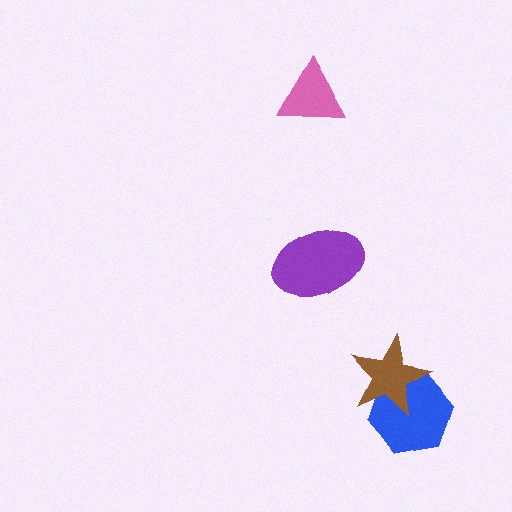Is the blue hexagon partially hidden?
Yes, it is partially covered by another shape.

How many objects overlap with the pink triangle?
0 objects overlap with the pink triangle.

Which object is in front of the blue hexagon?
The brown star is in front of the blue hexagon.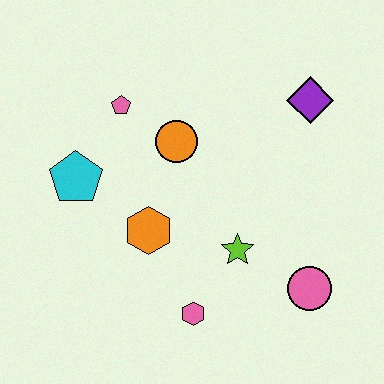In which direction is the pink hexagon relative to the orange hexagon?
The pink hexagon is below the orange hexagon.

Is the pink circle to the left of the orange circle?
No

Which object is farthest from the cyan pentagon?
The pink circle is farthest from the cyan pentagon.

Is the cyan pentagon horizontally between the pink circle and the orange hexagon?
No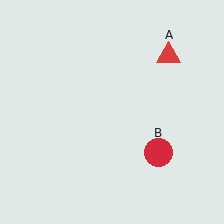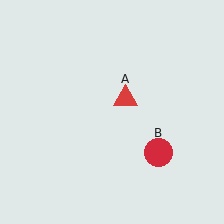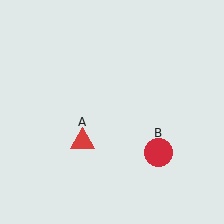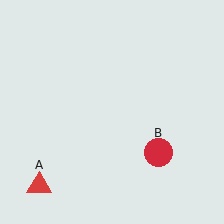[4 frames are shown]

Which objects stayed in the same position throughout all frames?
Red circle (object B) remained stationary.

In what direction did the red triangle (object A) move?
The red triangle (object A) moved down and to the left.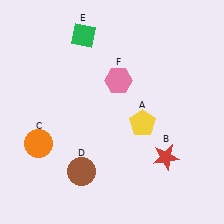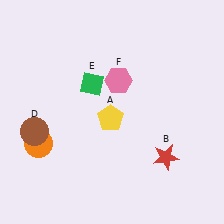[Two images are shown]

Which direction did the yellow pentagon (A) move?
The yellow pentagon (A) moved left.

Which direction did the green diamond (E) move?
The green diamond (E) moved down.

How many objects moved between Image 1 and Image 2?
3 objects moved between the two images.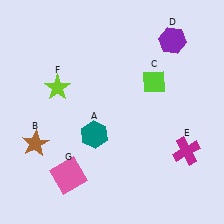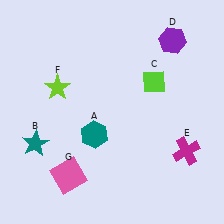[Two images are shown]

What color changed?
The star (B) changed from brown in Image 1 to teal in Image 2.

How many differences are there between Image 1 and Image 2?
There is 1 difference between the two images.